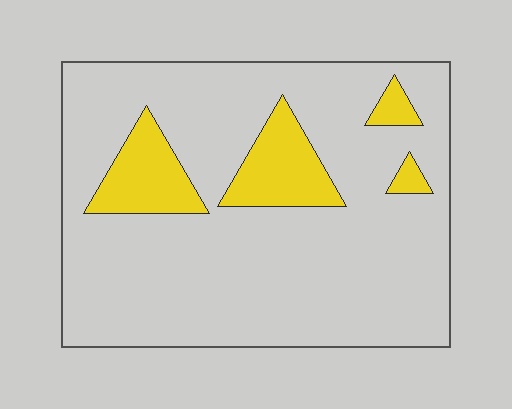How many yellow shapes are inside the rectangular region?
4.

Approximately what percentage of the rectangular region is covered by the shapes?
Approximately 15%.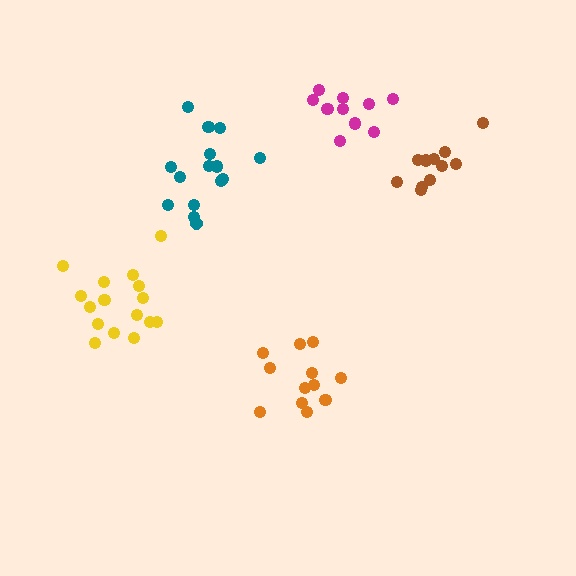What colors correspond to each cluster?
The clusters are colored: yellow, teal, brown, orange, magenta.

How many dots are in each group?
Group 1: 16 dots, Group 2: 15 dots, Group 3: 11 dots, Group 4: 12 dots, Group 5: 10 dots (64 total).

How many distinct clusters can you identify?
There are 5 distinct clusters.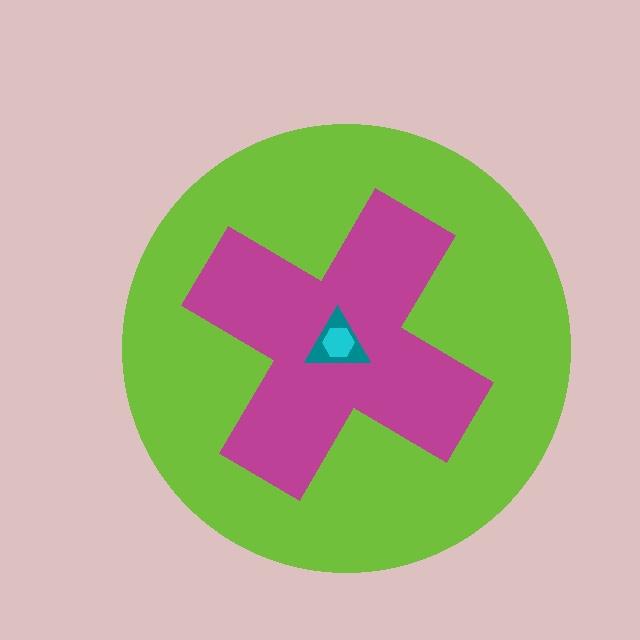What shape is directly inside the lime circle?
The magenta cross.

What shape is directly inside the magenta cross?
The teal triangle.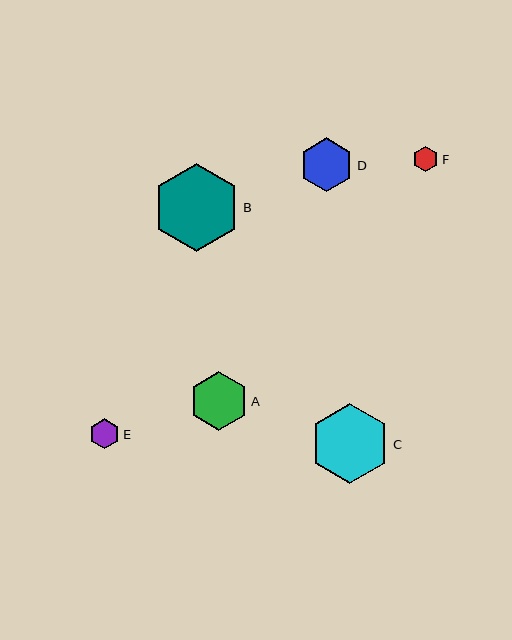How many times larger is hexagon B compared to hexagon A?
Hexagon B is approximately 1.5 times the size of hexagon A.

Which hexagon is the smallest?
Hexagon F is the smallest with a size of approximately 25 pixels.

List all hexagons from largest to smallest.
From largest to smallest: B, C, A, D, E, F.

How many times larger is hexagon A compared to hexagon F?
Hexagon A is approximately 2.3 times the size of hexagon F.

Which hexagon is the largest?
Hexagon B is the largest with a size of approximately 87 pixels.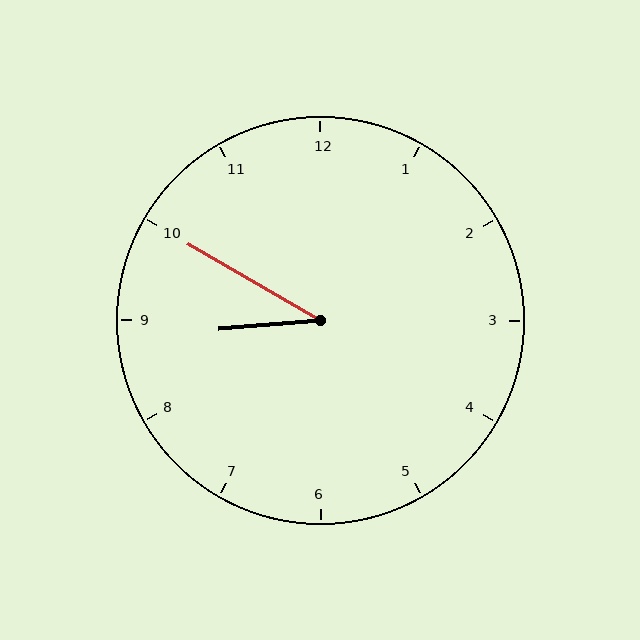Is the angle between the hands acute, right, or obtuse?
It is acute.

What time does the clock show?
8:50.